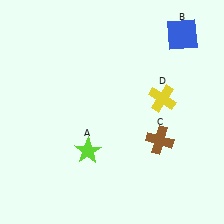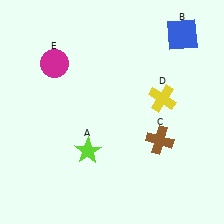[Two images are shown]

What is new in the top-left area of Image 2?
A magenta circle (E) was added in the top-left area of Image 2.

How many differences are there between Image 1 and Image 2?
There is 1 difference between the two images.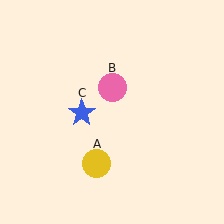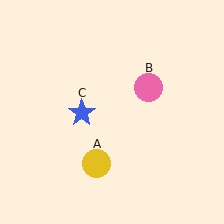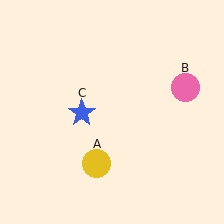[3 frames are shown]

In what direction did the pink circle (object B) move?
The pink circle (object B) moved right.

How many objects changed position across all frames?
1 object changed position: pink circle (object B).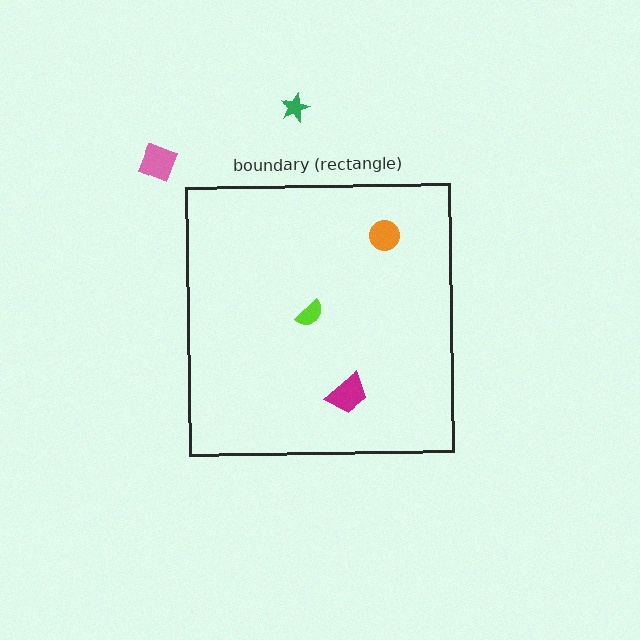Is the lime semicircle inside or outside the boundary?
Inside.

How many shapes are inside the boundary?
3 inside, 2 outside.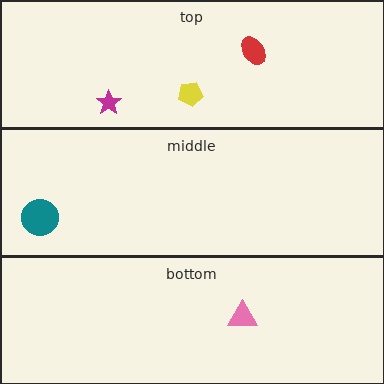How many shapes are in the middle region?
1.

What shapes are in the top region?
The red ellipse, the magenta star, the yellow pentagon.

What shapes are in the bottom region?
The pink triangle.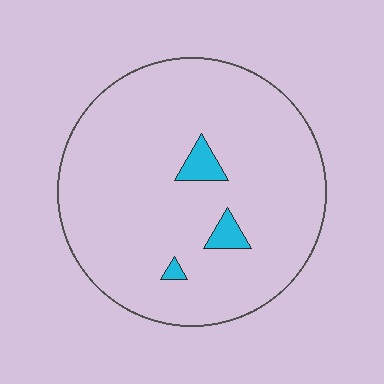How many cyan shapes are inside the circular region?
3.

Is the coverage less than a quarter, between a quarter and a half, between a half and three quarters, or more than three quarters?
Less than a quarter.